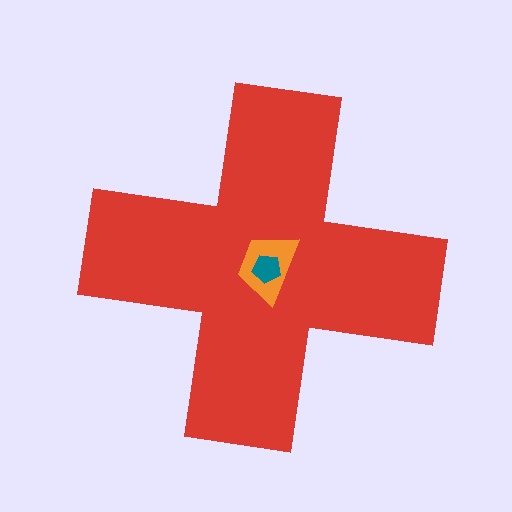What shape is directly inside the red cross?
The orange trapezoid.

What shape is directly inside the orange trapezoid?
The teal pentagon.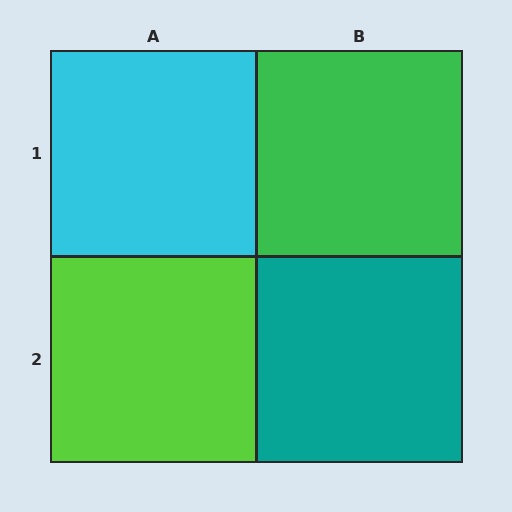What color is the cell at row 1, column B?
Green.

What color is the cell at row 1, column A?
Cyan.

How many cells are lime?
1 cell is lime.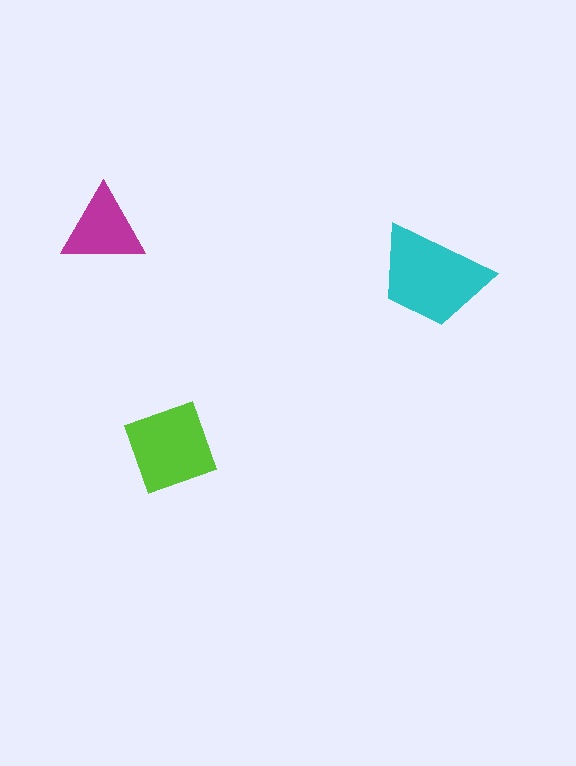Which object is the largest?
The cyan trapezoid.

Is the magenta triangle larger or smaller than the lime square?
Smaller.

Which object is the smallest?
The magenta triangle.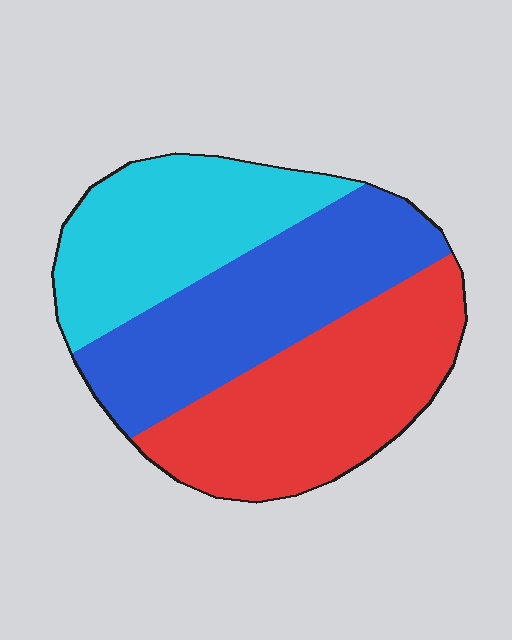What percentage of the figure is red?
Red takes up between a quarter and a half of the figure.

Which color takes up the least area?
Cyan, at roughly 30%.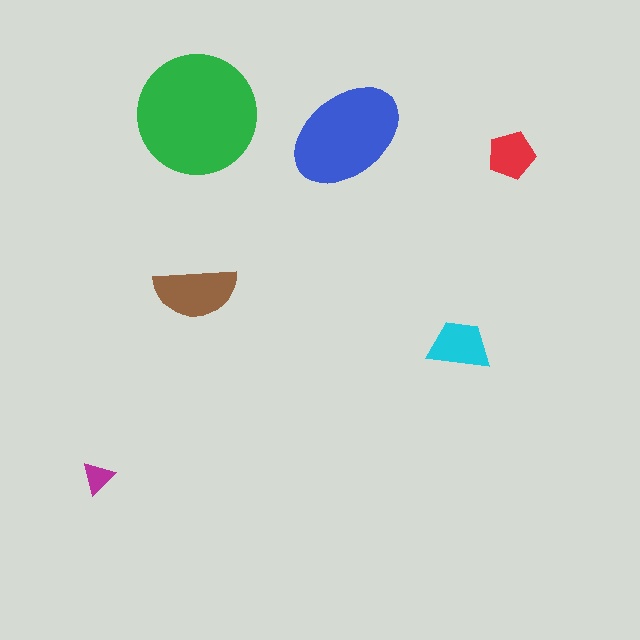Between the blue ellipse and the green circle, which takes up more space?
The green circle.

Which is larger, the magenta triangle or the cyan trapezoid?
The cyan trapezoid.